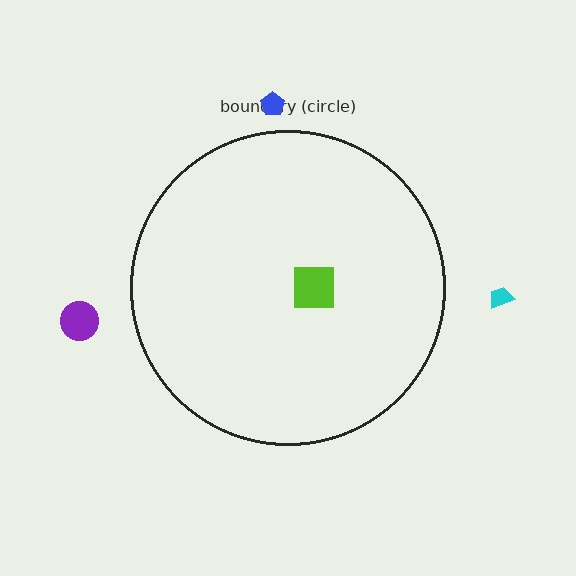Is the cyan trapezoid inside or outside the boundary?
Outside.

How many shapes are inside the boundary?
1 inside, 3 outside.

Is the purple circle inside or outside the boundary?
Outside.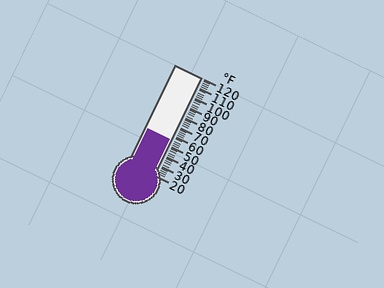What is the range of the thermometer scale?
The thermometer scale ranges from 20°F to 120°F.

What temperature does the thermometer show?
The thermometer shows approximately 56°F.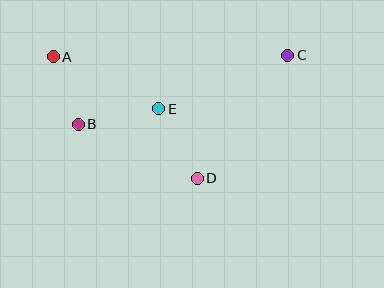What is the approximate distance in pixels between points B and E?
The distance between B and E is approximately 82 pixels.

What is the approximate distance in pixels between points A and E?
The distance between A and E is approximately 118 pixels.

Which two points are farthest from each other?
Points A and C are farthest from each other.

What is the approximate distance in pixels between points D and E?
The distance between D and E is approximately 79 pixels.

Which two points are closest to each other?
Points A and B are closest to each other.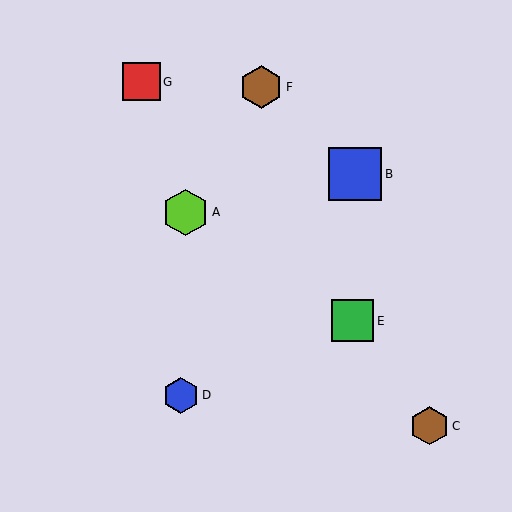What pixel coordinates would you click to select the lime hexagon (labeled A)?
Click at (185, 212) to select the lime hexagon A.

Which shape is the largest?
The blue square (labeled B) is the largest.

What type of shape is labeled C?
Shape C is a brown hexagon.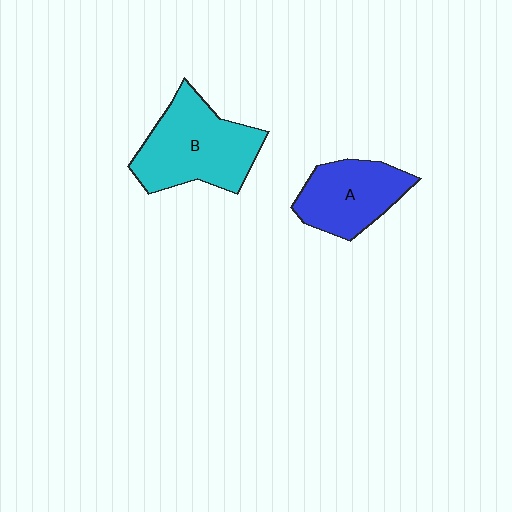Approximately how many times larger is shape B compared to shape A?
Approximately 1.4 times.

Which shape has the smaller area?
Shape A (blue).